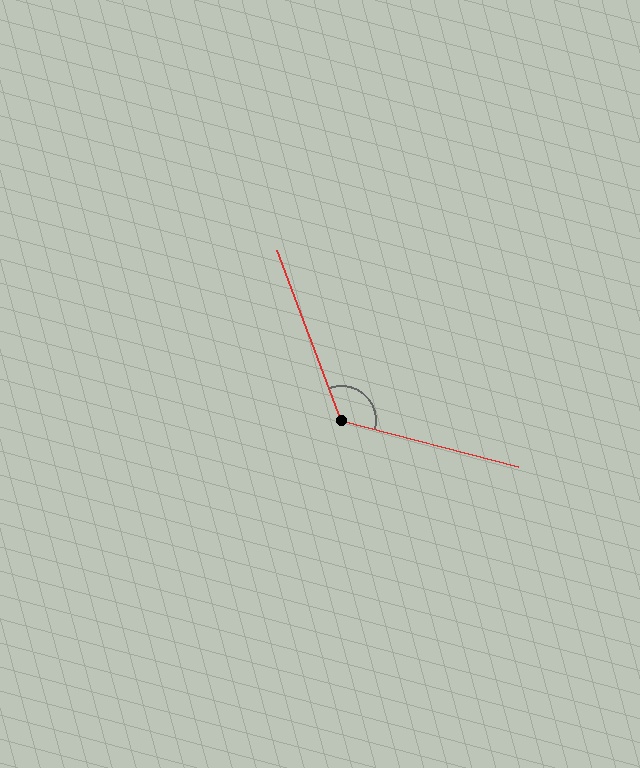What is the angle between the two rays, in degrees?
Approximately 125 degrees.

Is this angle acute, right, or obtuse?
It is obtuse.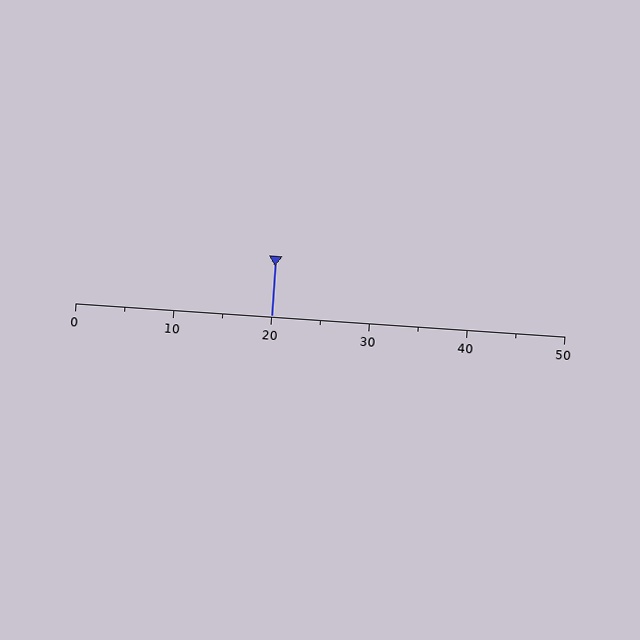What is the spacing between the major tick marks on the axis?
The major ticks are spaced 10 apart.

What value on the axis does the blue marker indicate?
The marker indicates approximately 20.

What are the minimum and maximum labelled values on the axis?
The axis runs from 0 to 50.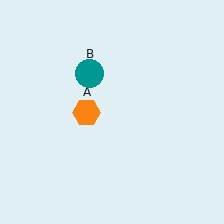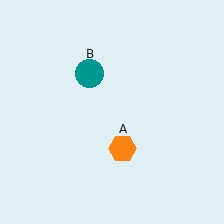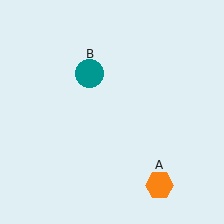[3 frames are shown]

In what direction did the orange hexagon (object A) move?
The orange hexagon (object A) moved down and to the right.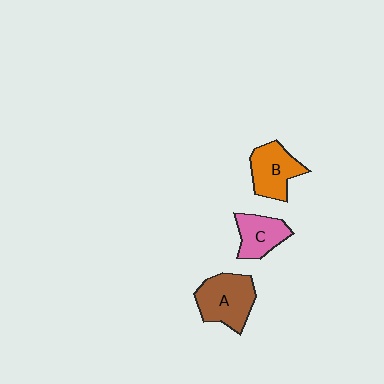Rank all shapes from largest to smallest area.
From largest to smallest: A (brown), B (orange), C (pink).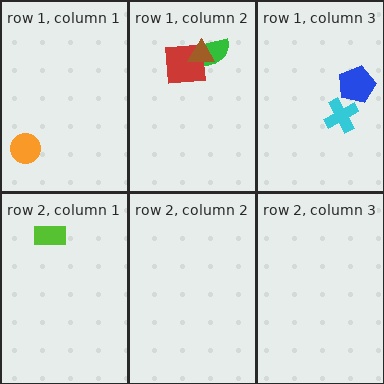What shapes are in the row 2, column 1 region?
The lime rectangle.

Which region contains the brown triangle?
The row 1, column 2 region.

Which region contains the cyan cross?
The row 1, column 3 region.